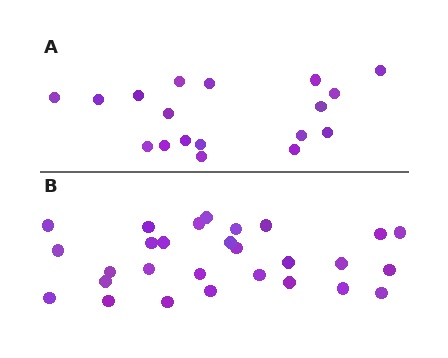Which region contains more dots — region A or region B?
Region B (the bottom region) has more dots.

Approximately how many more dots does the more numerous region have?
Region B has roughly 10 or so more dots than region A.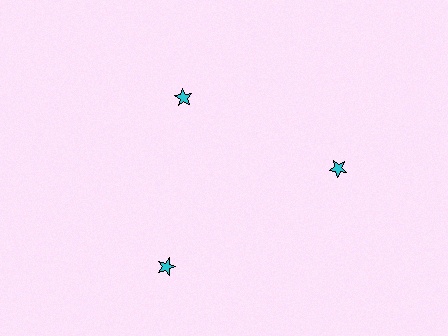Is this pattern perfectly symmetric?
No. The 3 cyan stars are arranged in a ring, but one element near the 11 o'clock position is pulled inward toward the center, breaking the 3-fold rotational symmetry.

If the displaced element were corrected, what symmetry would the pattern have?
It would have 3-fold rotational symmetry — the pattern would map onto itself every 120 degrees.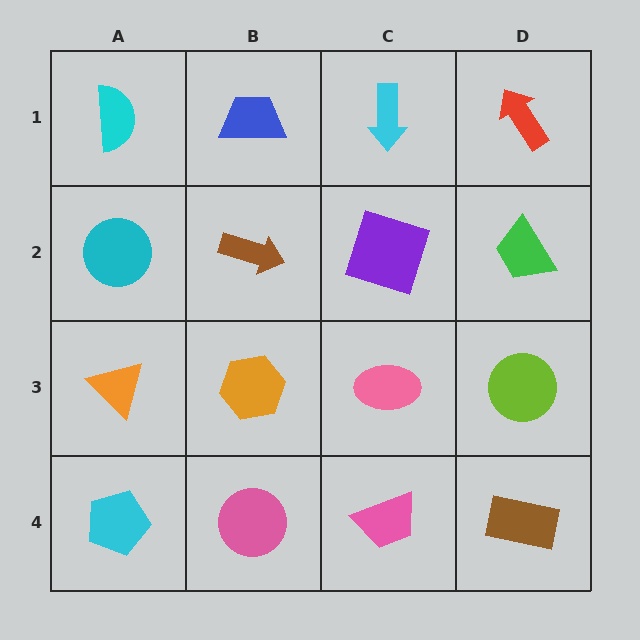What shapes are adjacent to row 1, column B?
A brown arrow (row 2, column B), a cyan semicircle (row 1, column A), a cyan arrow (row 1, column C).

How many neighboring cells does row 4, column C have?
3.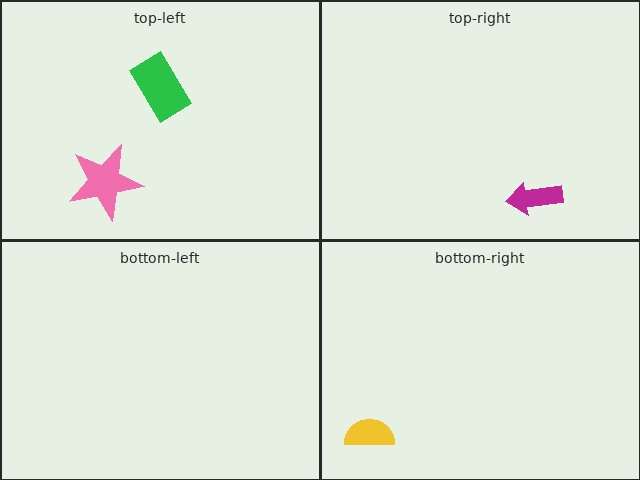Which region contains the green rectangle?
The top-left region.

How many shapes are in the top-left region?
2.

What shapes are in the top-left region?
The pink star, the green rectangle.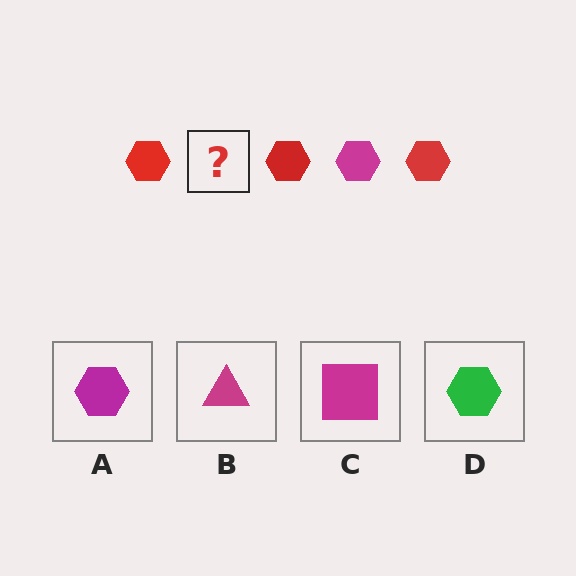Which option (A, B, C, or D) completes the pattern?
A.